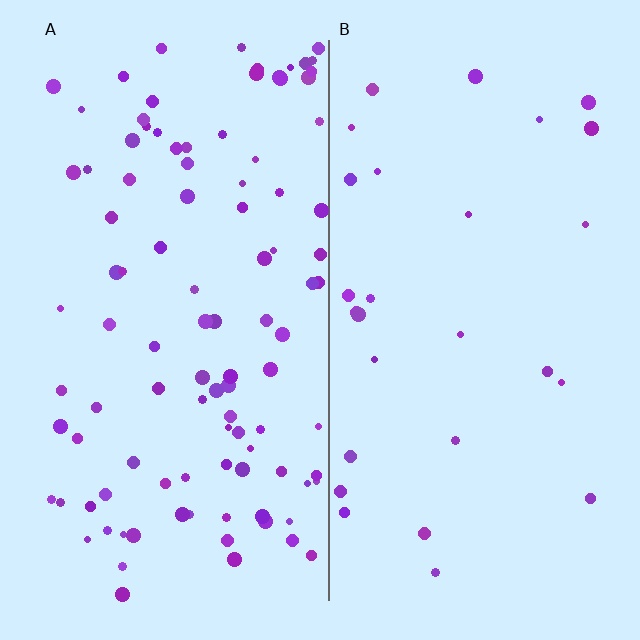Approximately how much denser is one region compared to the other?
Approximately 3.6× — region A over region B.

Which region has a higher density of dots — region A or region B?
A (the left).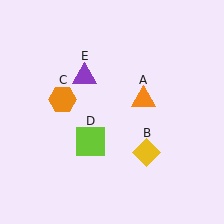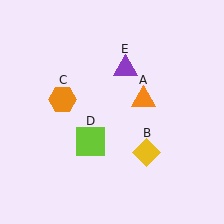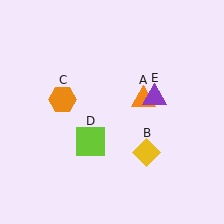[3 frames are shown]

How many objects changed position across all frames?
1 object changed position: purple triangle (object E).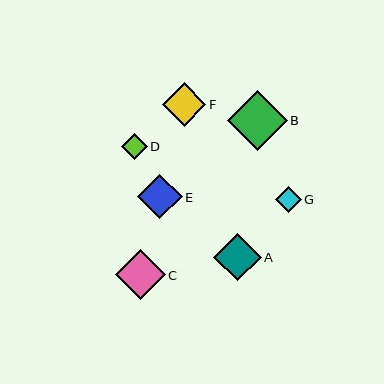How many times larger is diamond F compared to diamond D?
Diamond F is approximately 1.7 times the size of diamond D.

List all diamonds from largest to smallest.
From largest to smallest: B, C, A, E, F, G, D.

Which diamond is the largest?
Diamond B is the largest with a size of approximately 60 pixels.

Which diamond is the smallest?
Diamond D is the smallest with a size of approximately 26 pixels.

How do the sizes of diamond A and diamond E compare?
Diamond A and diamond E are approximately the same size.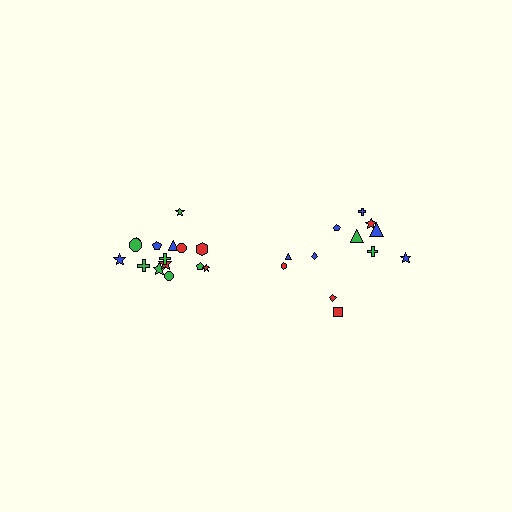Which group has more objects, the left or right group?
The left group.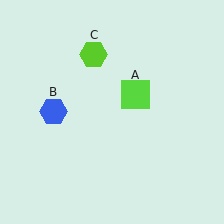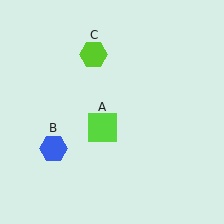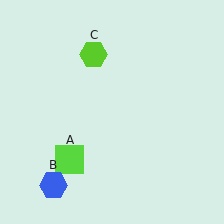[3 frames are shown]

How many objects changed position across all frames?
2 objects changed position: lime square (object A), blue hexagon (object B).